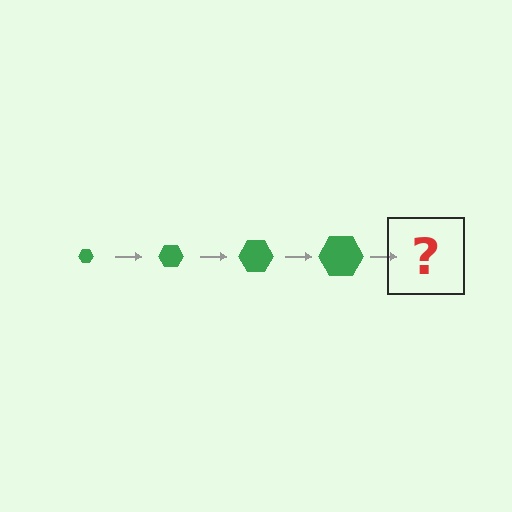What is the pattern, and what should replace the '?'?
The pattern is that the hexagon gets progressively larger each step. The '?' should be a green hexagon, larger than the previous one.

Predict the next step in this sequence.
The next step is a green hexagon, larger than the previous one.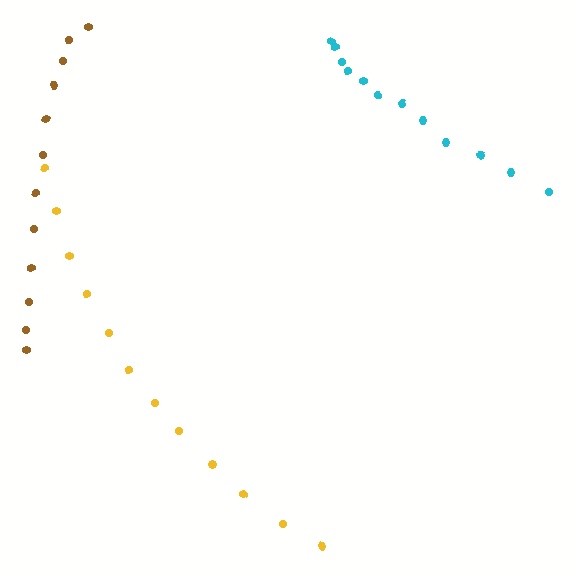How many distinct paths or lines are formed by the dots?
There are 3 distinct paths.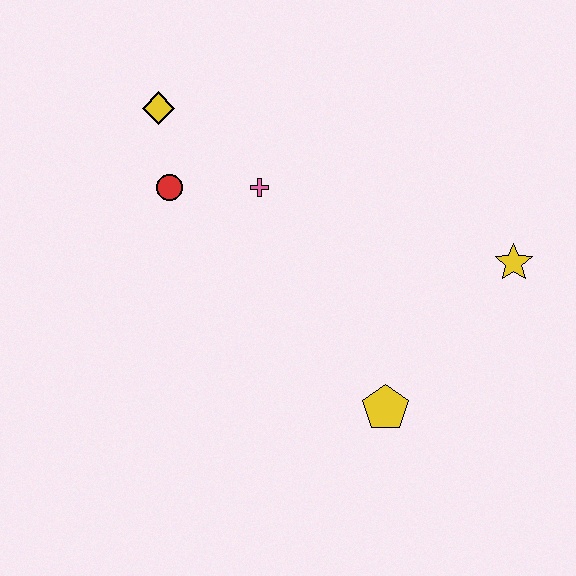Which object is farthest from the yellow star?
The yellow diamond is farthest from the yellow star.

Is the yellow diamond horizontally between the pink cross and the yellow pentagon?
No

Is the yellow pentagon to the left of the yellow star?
Yes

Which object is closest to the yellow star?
The yellow pentagon is closest to the yellow star.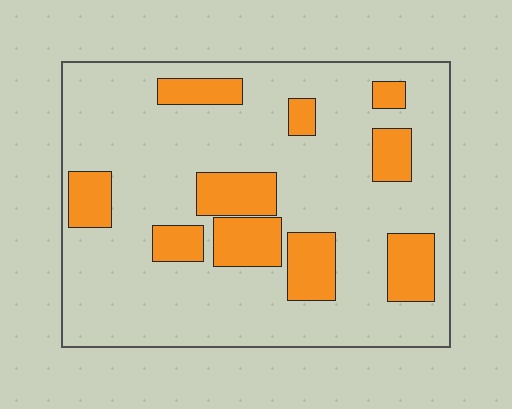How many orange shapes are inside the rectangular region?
10.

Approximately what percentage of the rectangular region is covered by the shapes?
Approximately 20%.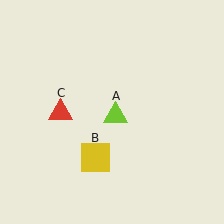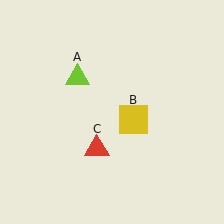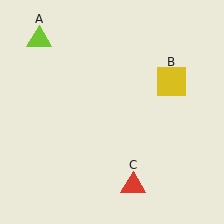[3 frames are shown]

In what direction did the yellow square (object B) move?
The yellow square (object B) moved up and to the right.